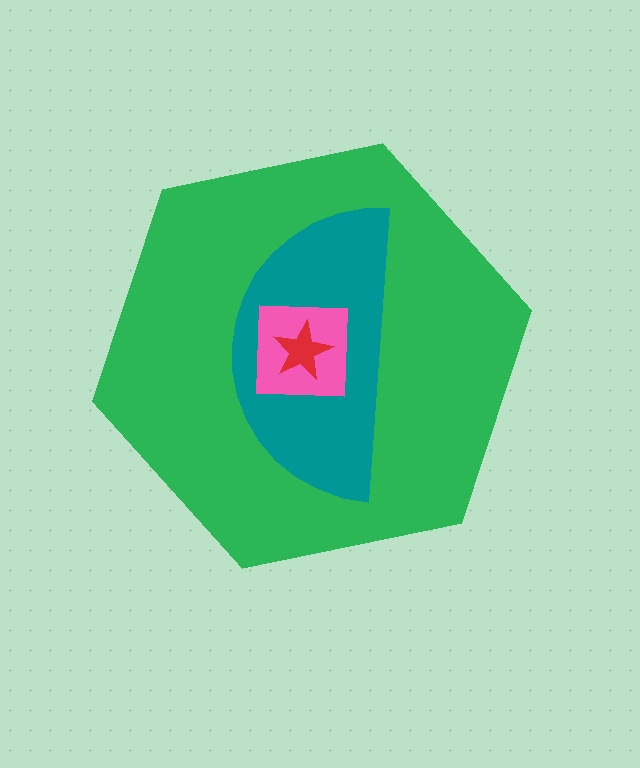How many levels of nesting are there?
4.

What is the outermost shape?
The green hexagon.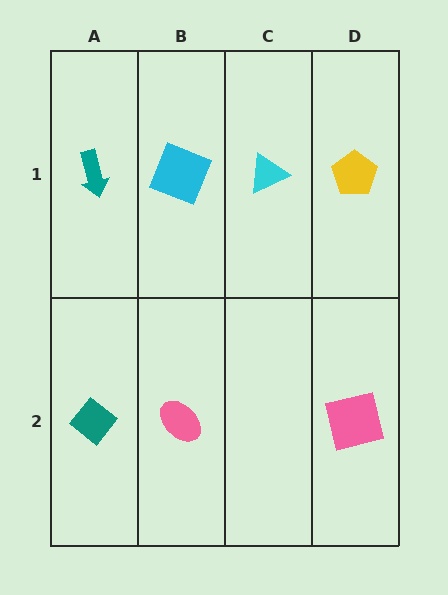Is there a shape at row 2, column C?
No, that cell is empty.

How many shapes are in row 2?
3 shapes.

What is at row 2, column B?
A pink ellipse.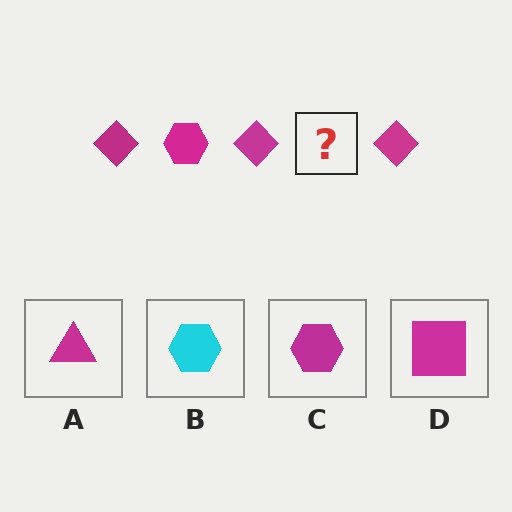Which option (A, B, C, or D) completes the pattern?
C.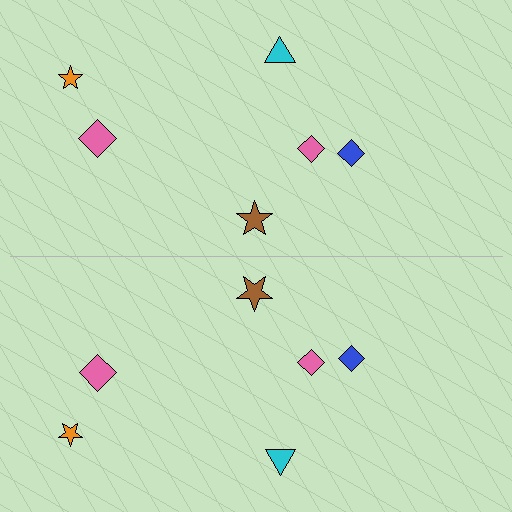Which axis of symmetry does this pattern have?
The pattern has a horizontal axis of symmetry running through the center of the image.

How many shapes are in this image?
There are 12 shapes in this image.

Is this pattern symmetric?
Yes, this pattern has bilateral (reflection) symmetry.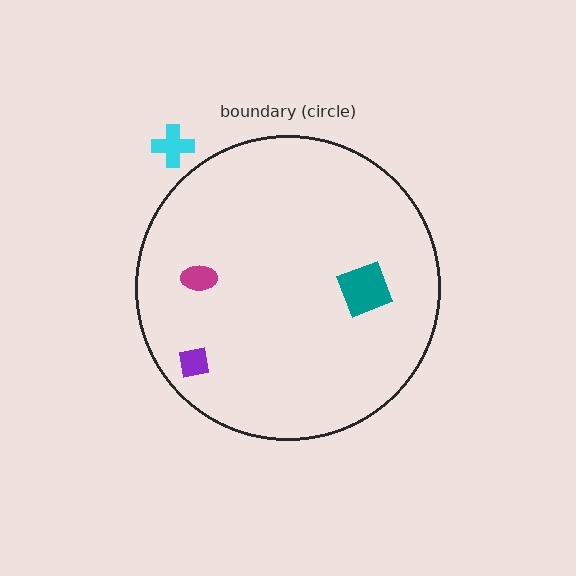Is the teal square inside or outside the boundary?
Inside.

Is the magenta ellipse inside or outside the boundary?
Inside.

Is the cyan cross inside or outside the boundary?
Outside.